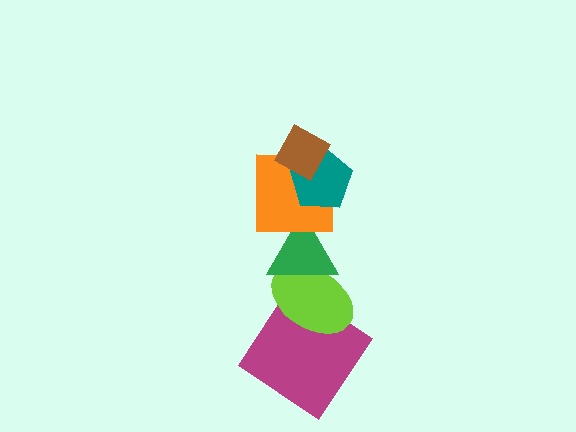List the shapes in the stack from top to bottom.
From top to bottom: the brown diamond, the teal pentagon, the orange square, the green triangle, the lime ellipse, the magenta diamond.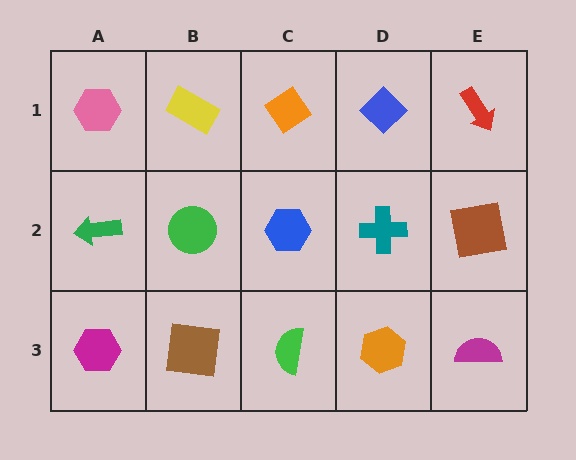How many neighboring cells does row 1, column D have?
3.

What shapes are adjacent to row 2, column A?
A pink hexagon (row 1, column A), a magenta hexagon (row 3, column A), a green circle (row 2, column B).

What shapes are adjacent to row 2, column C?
An orange diamond (row 1, column C), a green semicircle (row 3, column C), a green circle (row 2, column B), a teal cross (row 2, column D).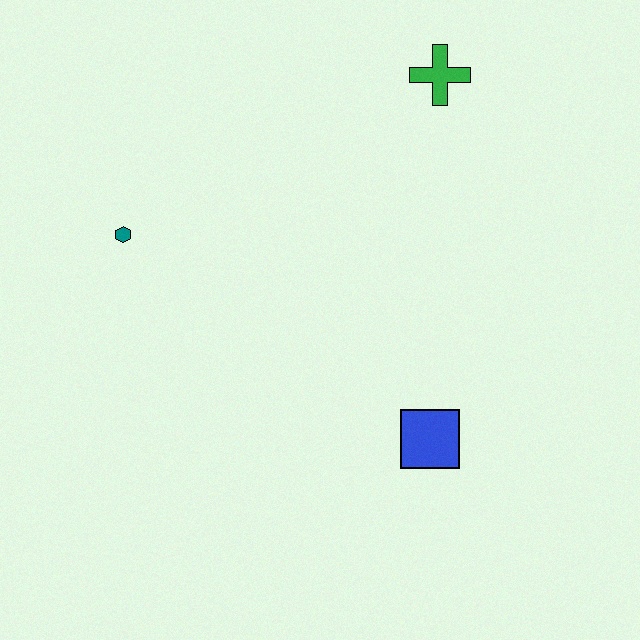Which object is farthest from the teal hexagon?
The blue square is farthest from the teal hexagon.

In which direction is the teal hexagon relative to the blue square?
The teal hexagon is to the left of the blue square.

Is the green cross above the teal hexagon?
Yes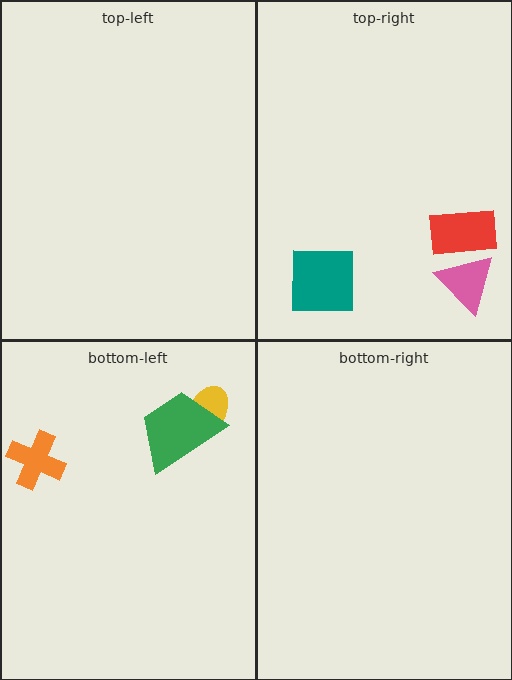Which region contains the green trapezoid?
The bottom-left region.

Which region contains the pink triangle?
The top-right region.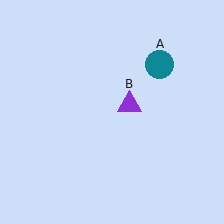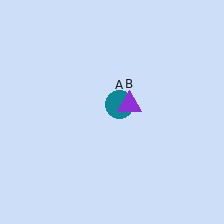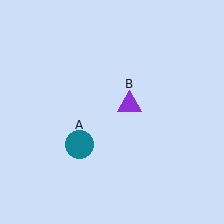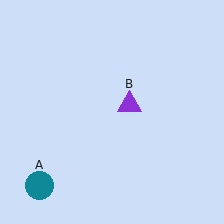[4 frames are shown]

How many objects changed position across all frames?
1 object changed position: teal circle (object A).